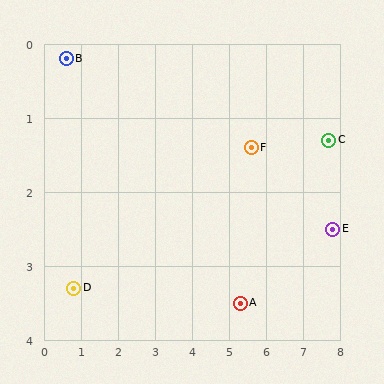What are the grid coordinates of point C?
Point C is at approximately (7.7, 1.3).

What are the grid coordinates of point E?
Point E is at approximately (7.8, 2.5).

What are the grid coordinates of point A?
Point A is at approximately (5.3, 3.5).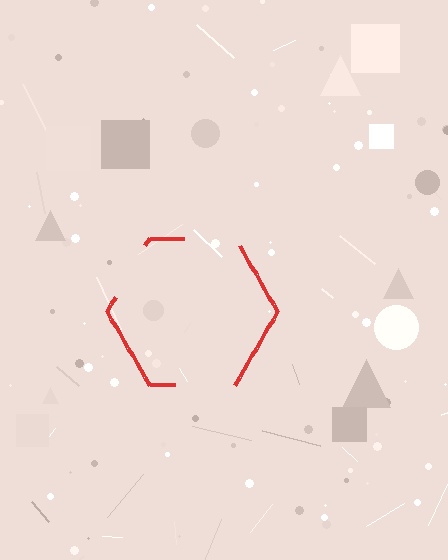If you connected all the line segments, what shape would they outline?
They would outline a hexagon.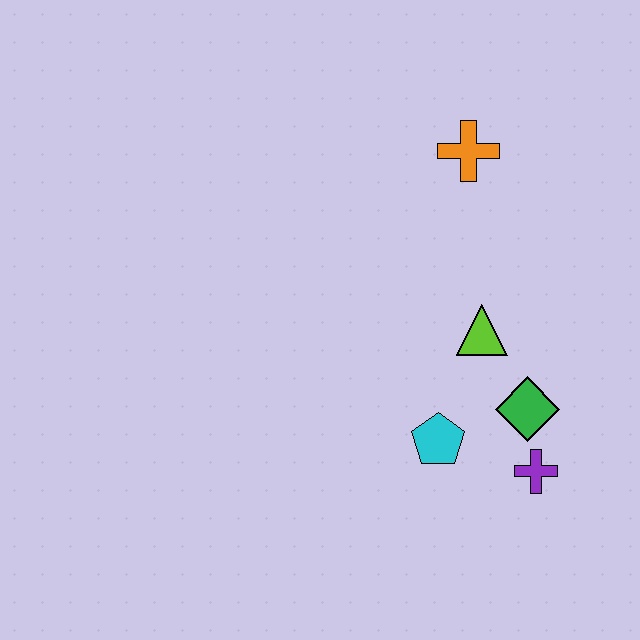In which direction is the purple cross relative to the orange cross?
The purple cross is below the orange cross.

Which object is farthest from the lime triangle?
The orange cross is farthest from the lime triangle.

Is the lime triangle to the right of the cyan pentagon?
Yes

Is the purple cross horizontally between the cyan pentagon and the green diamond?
No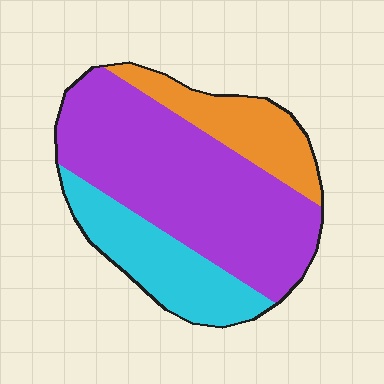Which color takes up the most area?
Purple, at roughly 60%.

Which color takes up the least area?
Orange, at roughly 20%.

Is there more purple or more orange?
Purple.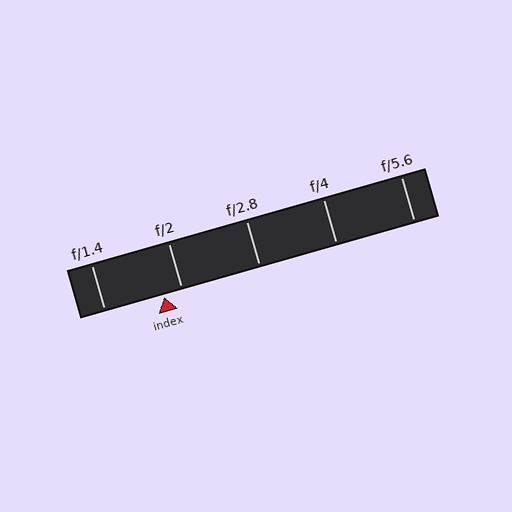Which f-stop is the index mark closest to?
The index mark is closest to f/2.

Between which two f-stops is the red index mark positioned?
The index mark is between f/1.4 and f/2.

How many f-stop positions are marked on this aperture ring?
There are 5 f-stop positions marked.